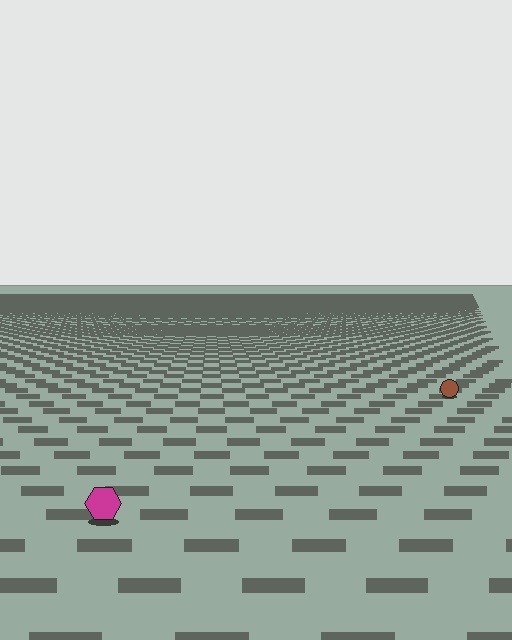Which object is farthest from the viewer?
The brown circle is farthest from the viewer. It appears smaller and the ground texture around it is denser.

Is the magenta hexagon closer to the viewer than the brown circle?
Yes. The magenta hexagon is closer — you can tell from the texture gradient: the ground texture is coarser near it.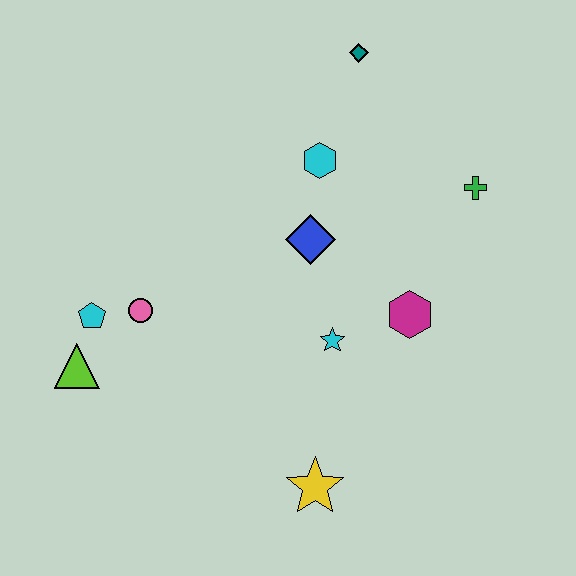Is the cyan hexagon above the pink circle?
Yes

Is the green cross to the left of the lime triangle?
No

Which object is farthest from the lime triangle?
The green cross is farthest from the lime triangle.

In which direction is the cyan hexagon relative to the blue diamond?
The cyan hexagon is above the blue diamond.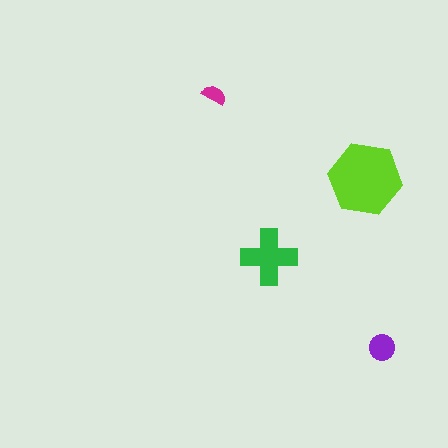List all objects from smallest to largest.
The magenta semicircle, the purple circle, the green cross, the lime hexagon.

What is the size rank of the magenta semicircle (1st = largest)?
4th.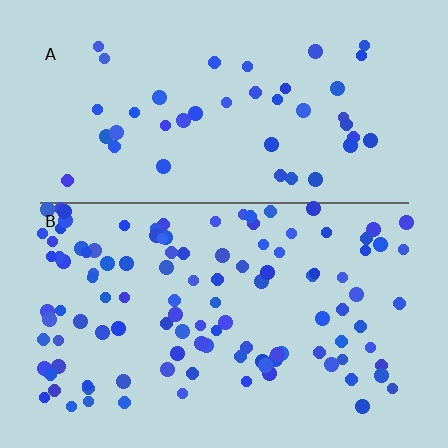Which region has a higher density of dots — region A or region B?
B (the bottom).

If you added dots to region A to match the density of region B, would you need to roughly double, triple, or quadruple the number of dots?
Approximately triple.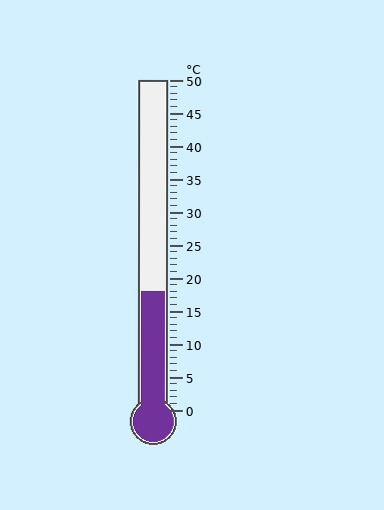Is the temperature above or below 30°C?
The temperature is below 30°C.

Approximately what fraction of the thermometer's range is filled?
The thermometer is filled to approximately 35% of its range.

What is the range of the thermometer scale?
The thermometer scale ranges from 0°C to 50°C.